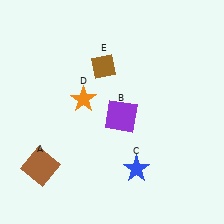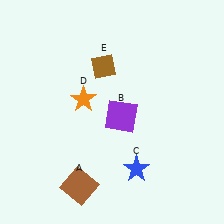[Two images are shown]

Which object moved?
The brown square (A) moved right.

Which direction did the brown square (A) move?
The brown square (A) moved right.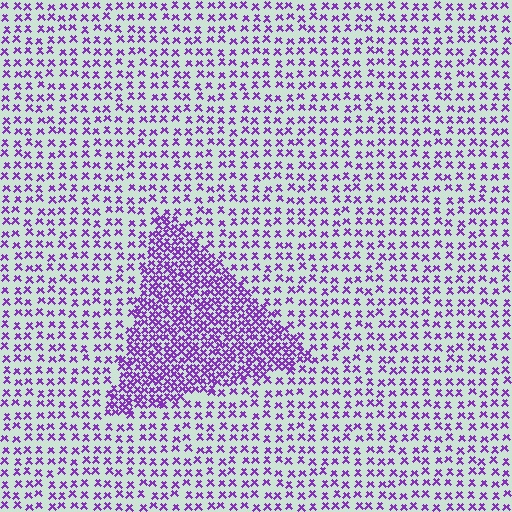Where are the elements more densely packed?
The elements are more densely packed inside the triangle boundary.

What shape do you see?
I see a triangle.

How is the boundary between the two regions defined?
The boundary is defined by a change in element density (approximately 2.4x ratio). All elements are the same color, size, and shape.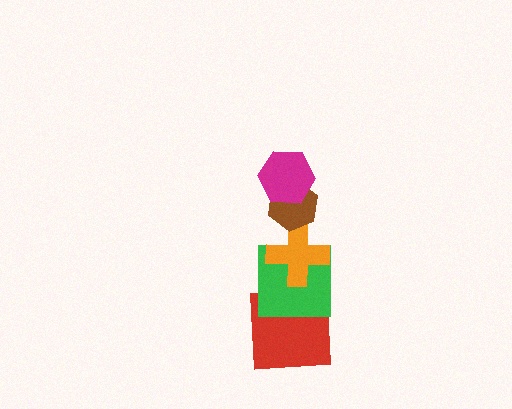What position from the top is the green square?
The green square is 4th from the top.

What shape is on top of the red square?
The green square is on top of the red square.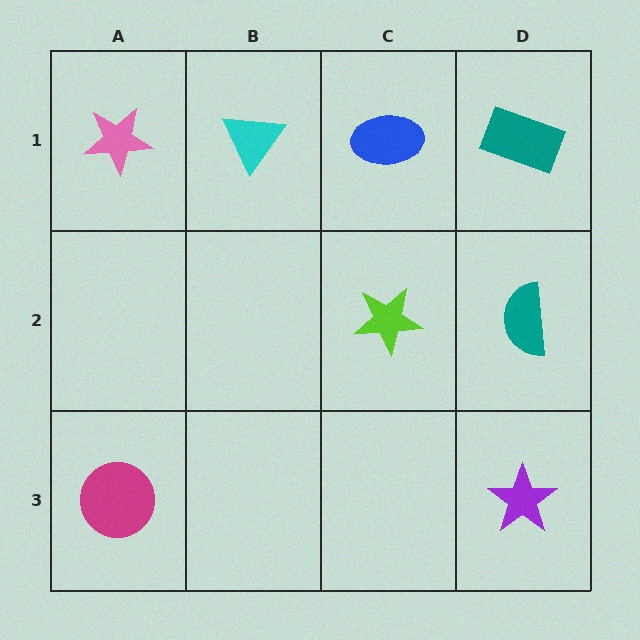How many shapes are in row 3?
2 shapes.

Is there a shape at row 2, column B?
No, that cell is empty.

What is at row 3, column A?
A magenta circle.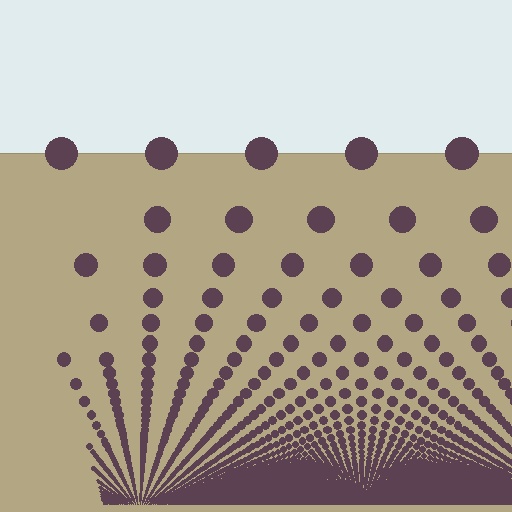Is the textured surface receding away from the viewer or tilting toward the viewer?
The surface appears to tilt toward the viewer. Texture elements get larger and sparser toward the top.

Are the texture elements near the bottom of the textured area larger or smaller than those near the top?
Smaller. The gradient is inverted — elements near the bottom are smaller and denser.